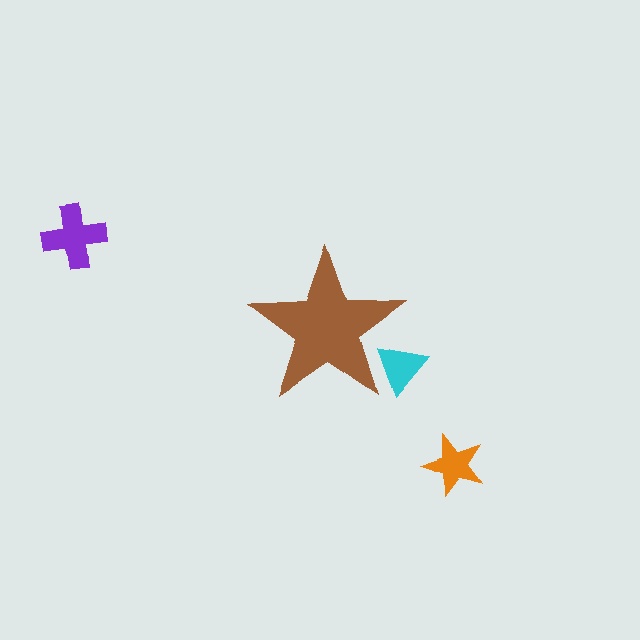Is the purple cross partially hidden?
No, the purple cross is fully visible.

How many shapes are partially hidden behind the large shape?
1 shape is partially hidden.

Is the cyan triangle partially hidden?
Yes, the cyan triangle is partially hidden behind the brown star.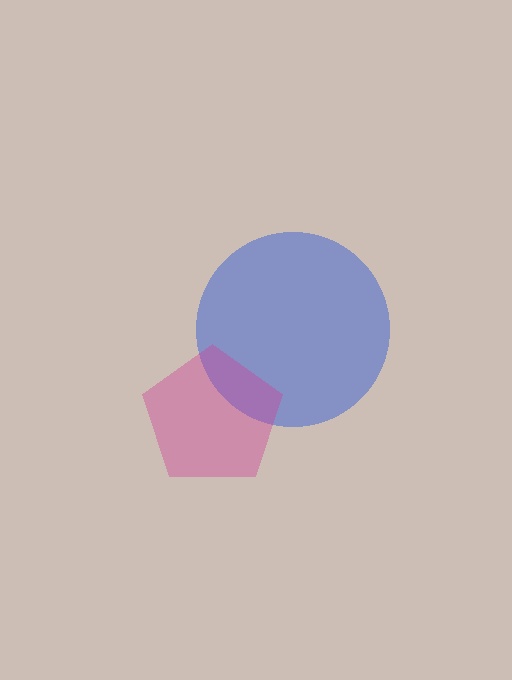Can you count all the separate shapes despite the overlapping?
Yes, there are 2 separate shapes.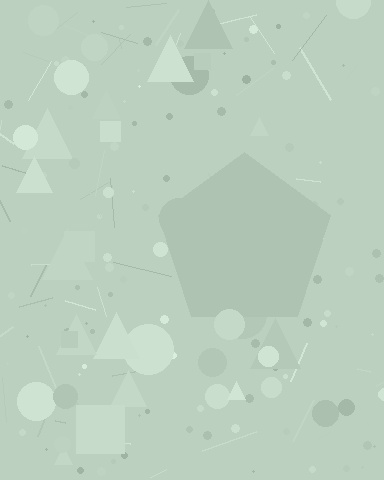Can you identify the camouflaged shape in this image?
The camouflaged shape is a pentagon.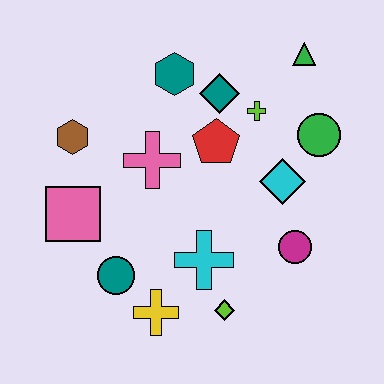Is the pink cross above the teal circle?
Yes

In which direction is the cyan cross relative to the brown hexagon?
The cyan cross is to the right of the brown hexagon.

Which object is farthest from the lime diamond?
The green triangle is farthest from the lime diamond.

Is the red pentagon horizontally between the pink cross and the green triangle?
Yes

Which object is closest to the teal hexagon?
The teal diamond is closest to the teal hexagon.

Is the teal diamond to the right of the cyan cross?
Yes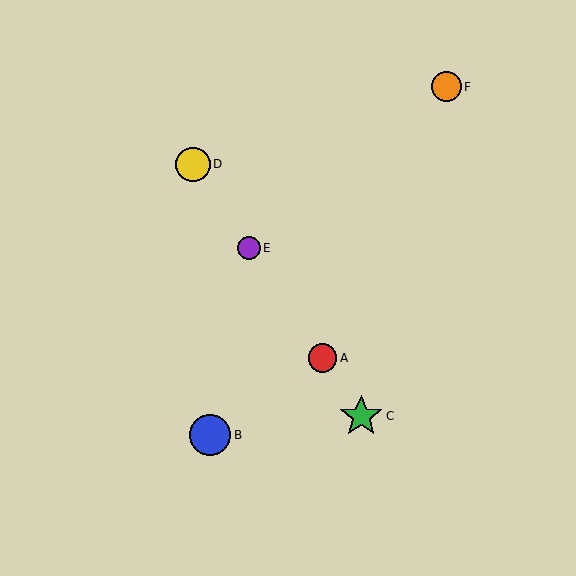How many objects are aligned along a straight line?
4 objects (A, C, D, E) are aligned along a straight line.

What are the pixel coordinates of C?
Object C is at (361, 416).